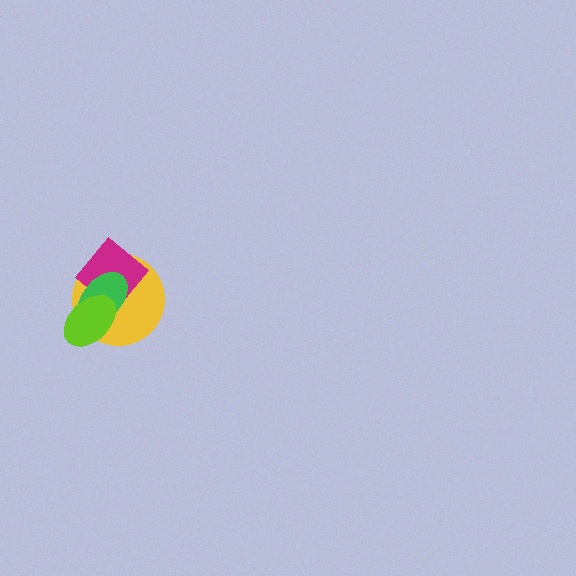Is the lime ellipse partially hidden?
No, no other shape covers it.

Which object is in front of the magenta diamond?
The green ellipse is in front of the magenta diamond.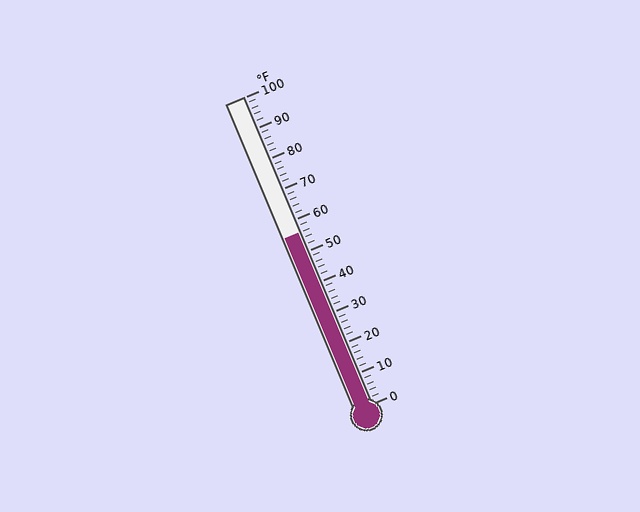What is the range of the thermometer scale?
The thermometer scale ranges from 0°F to 100°F.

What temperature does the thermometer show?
The thermometer shows approximately 56°F.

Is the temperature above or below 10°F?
The temperature is above 10°F.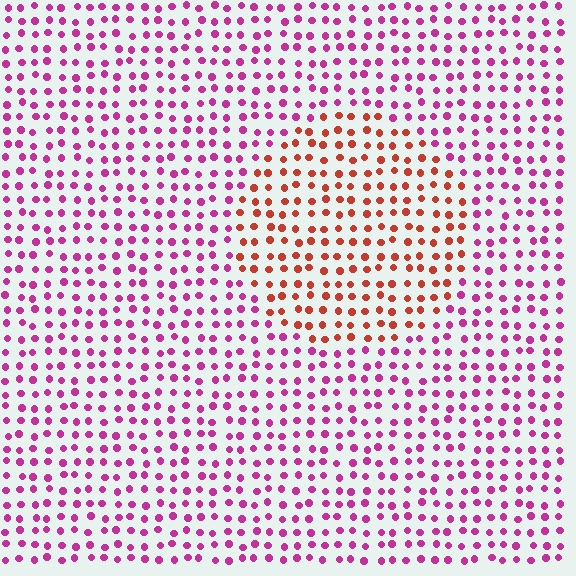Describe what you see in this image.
The image is filled with small magenta elements in a uniform arrangement. A circle-shaped region is visible where the elements are tinted to a slightly different hue, forming a subtle color boundary.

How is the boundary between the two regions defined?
The boundary is defined purely by a slight shift in hue (about 49 degrees). Spacing, size, and orientation are identical on both sides.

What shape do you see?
I see a circle.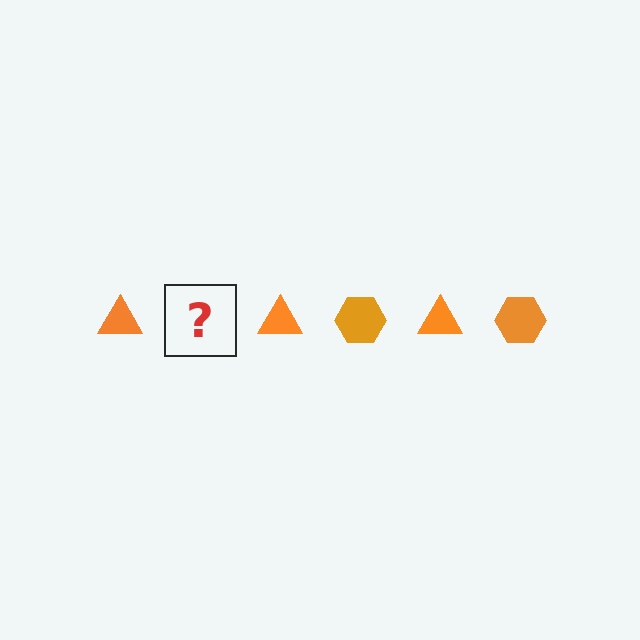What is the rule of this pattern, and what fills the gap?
The rule is that the pattern cycles through triangle, hexagon shapes in orange. The gap should be filled with an orange hexagon.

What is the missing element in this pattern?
The missing element is an orange hexagon.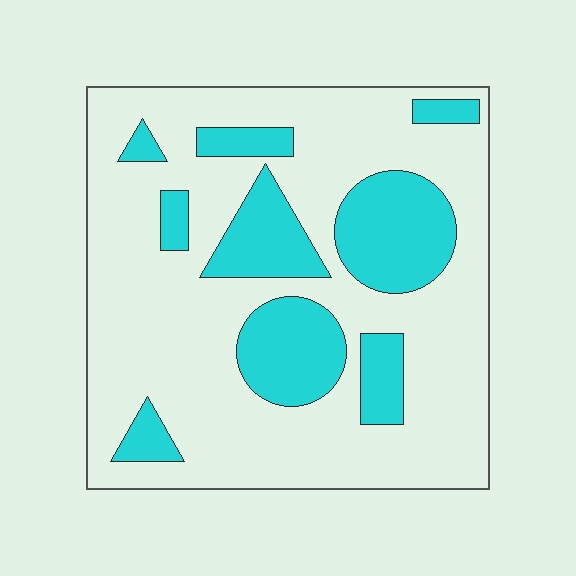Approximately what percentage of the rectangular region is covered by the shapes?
Approximately 25%.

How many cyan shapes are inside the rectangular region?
9.